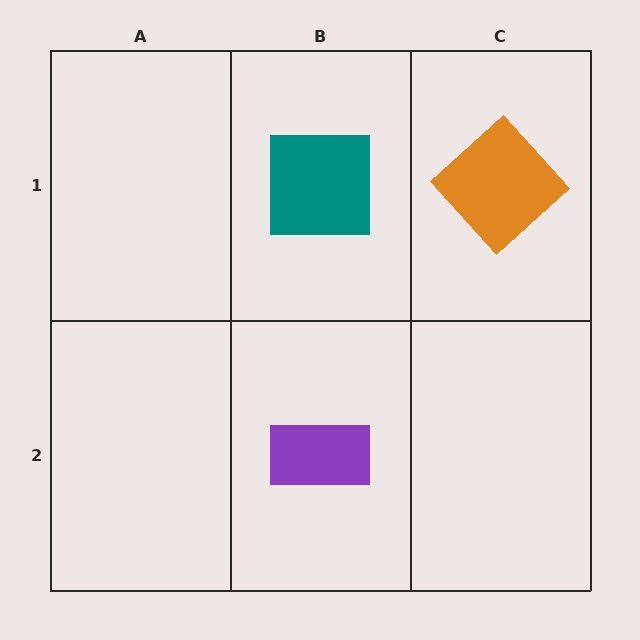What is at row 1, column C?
An orange diamond.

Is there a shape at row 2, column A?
No, that cell is empty.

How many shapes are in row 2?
1 shape.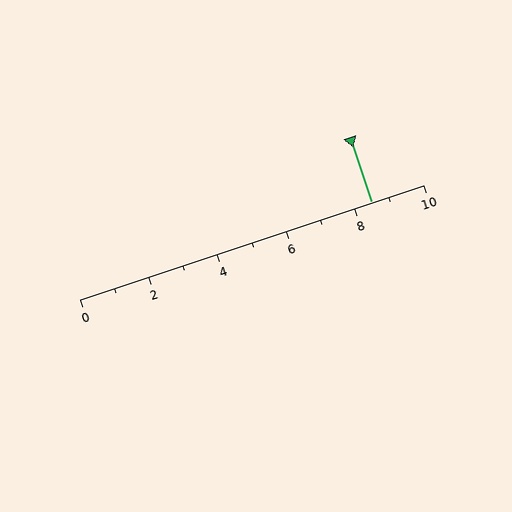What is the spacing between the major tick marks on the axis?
The major ticks are spaced 2 apart.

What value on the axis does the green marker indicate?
The marker indicates approximately 8.5.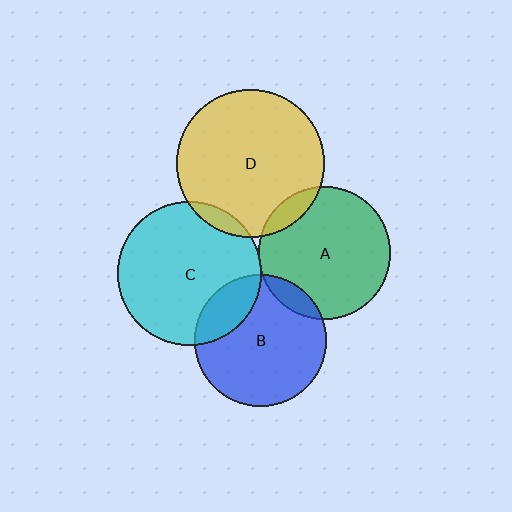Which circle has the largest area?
Circle D (yellow).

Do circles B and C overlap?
Yes.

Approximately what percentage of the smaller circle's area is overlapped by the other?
Approximately 20%.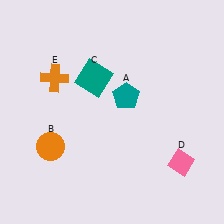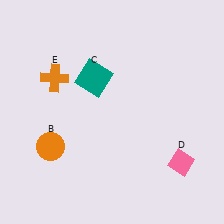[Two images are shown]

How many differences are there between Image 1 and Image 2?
There is 1 difference between the two images.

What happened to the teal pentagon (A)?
The teal pentagon (A) was removed in Image 2. It was in the top-right area of Image 1.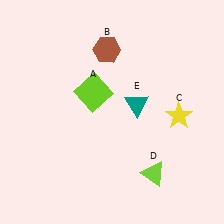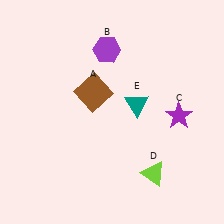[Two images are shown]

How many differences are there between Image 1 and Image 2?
There are 3 differences between the two images.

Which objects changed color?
A changed from lime to brown. B changed from brown to purple. C changed from yellow to purple.